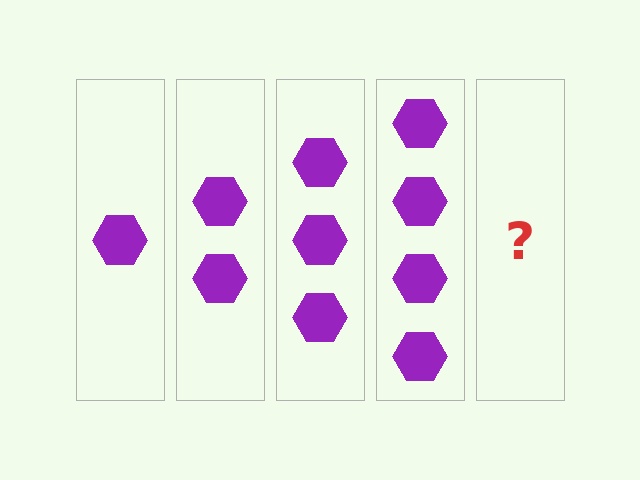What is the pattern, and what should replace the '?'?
The pattern is that each step adds one more hexagon. The '?' should be 5 hexagons.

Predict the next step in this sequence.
The next step is 5 hexagons.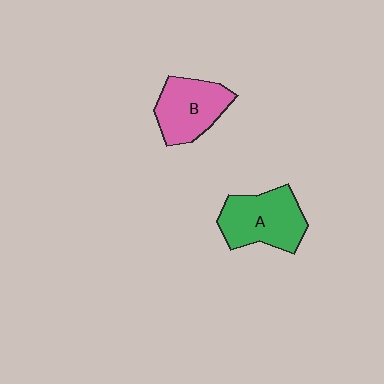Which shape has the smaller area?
Shape B (pink).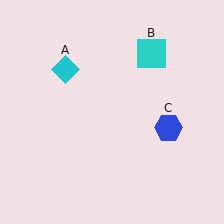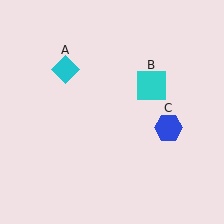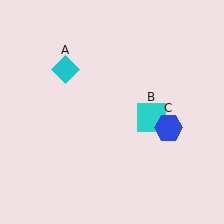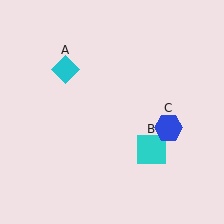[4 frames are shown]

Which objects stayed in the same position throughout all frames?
Cyan diamond (object A) and blue hexagon (object C) remained stationary.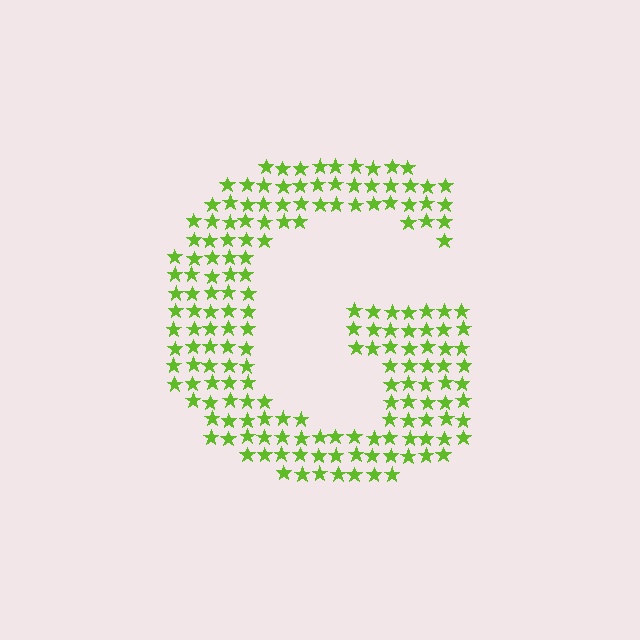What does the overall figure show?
The overall figure shows the letter G.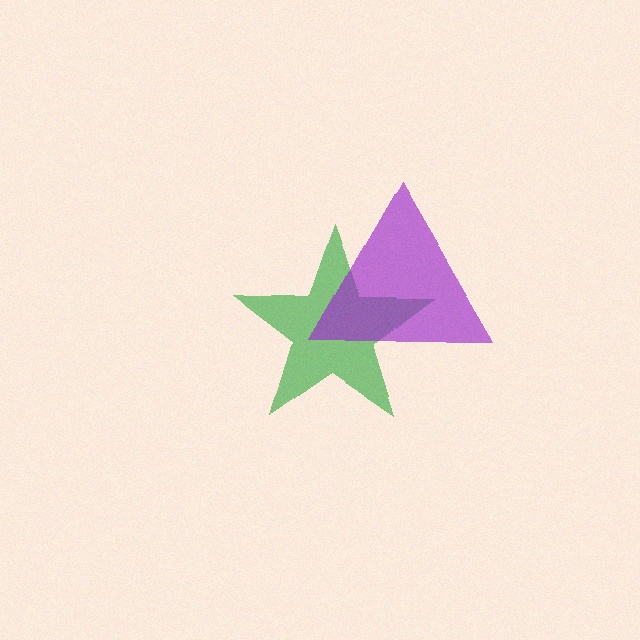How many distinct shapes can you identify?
There are 2 distinct shapes: a green star, a purple triangle.